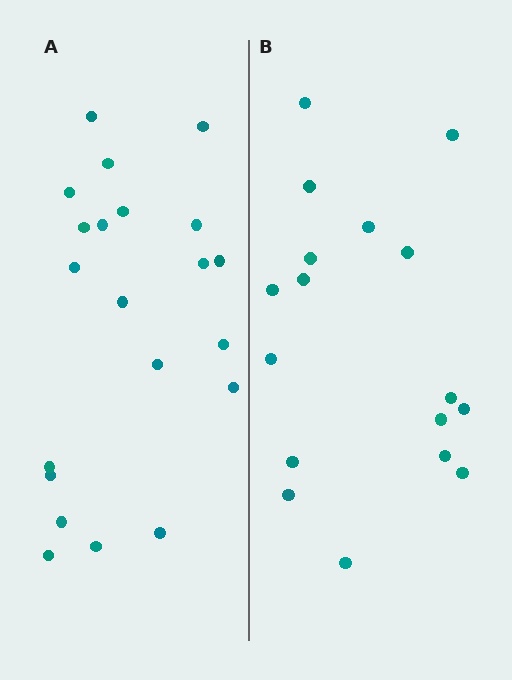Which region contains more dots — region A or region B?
Region A (the left region) has more dots.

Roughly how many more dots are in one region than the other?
Region A has about 4 more dots than region B.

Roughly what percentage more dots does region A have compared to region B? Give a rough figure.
About 25% more.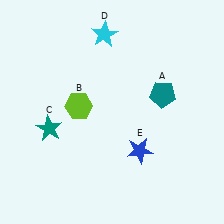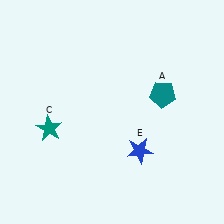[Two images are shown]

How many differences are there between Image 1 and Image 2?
There are 2 differences between the two images.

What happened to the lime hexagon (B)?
The lime hexagon (B) was removed in Image 2. It was in the top-left area of Image 1.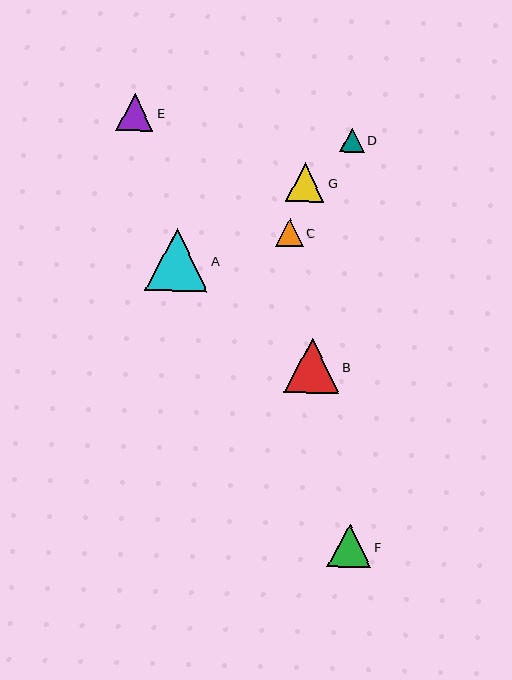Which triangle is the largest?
Triangle A is the largest with a size of approximately 62 pixels.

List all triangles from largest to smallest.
From largest to smallest: A, B, F, G, E, C, D.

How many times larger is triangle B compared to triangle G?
Triangle B is approximately 1.4 times the size of triangle G.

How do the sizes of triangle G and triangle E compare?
Triangle G and triangle E are approximately the same size.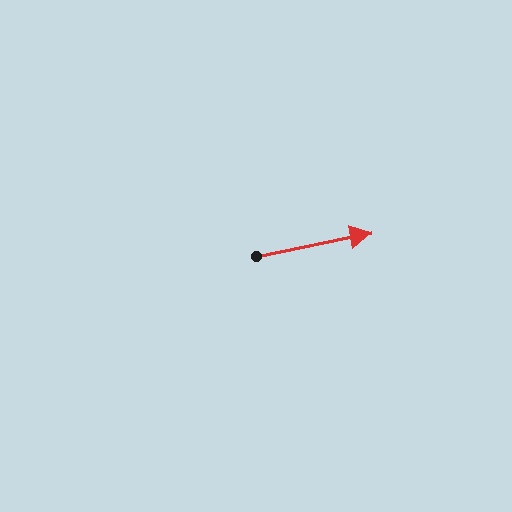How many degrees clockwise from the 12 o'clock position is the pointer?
Approximately 79 degrees.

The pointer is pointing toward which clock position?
Roughly 3 o'clock.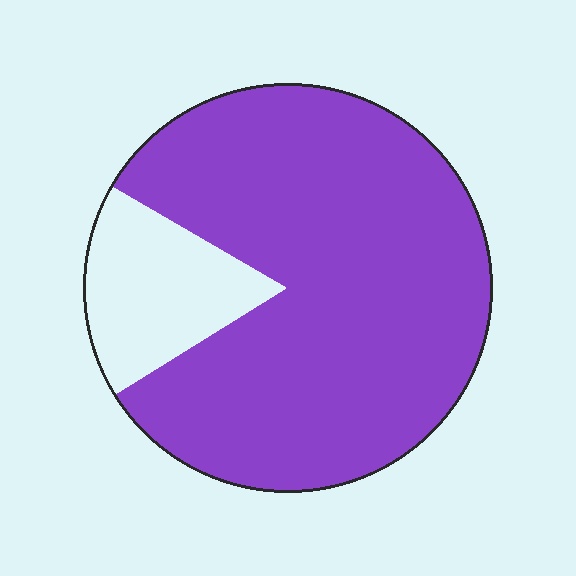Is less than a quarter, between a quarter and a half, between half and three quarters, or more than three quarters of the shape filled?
More than three quarters.